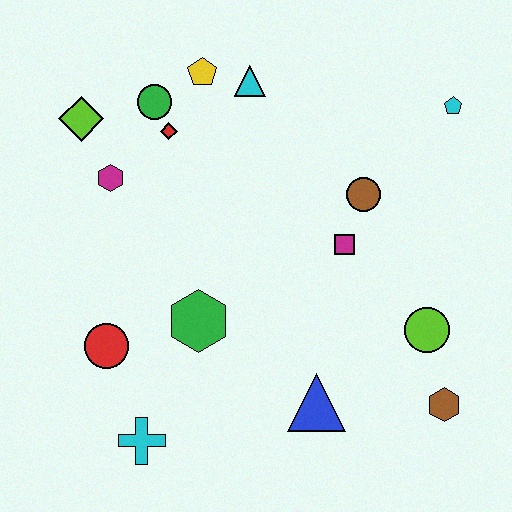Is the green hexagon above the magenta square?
No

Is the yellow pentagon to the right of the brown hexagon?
No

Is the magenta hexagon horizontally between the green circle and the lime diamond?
Yes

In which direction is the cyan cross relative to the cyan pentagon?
The cyan cross is below the cyan pentagon.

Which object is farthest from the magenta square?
The lime diamond is farthest from the magenta square.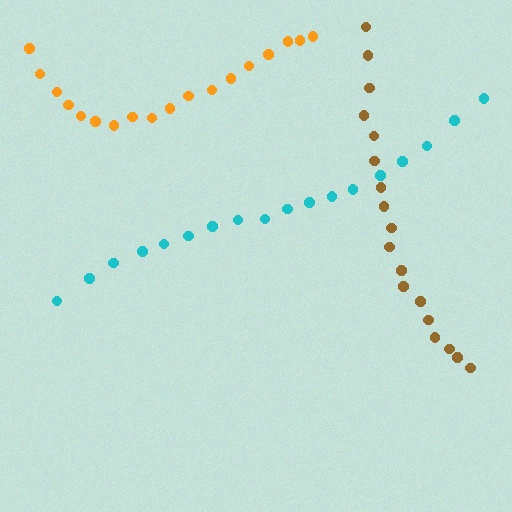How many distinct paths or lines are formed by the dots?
There are 3 distinct paths.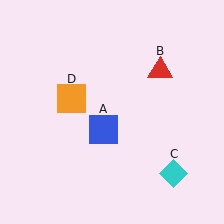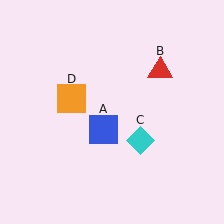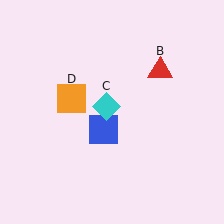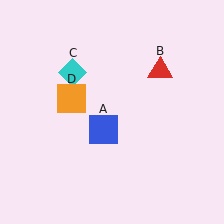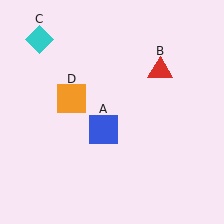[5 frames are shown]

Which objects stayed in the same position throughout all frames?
Blue square (object A) and red triangle (object B) and orange square (object D) remained stationary.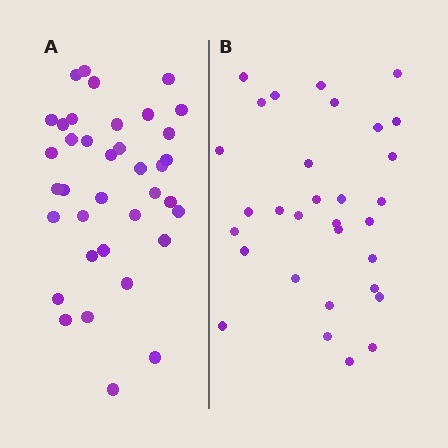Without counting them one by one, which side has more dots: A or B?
Region A (the left region) has more dots.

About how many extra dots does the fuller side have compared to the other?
Region A has about 6 more dots than region B.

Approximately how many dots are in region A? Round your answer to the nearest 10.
About 40 dots. (The exact count is 37, which rounds to 40.)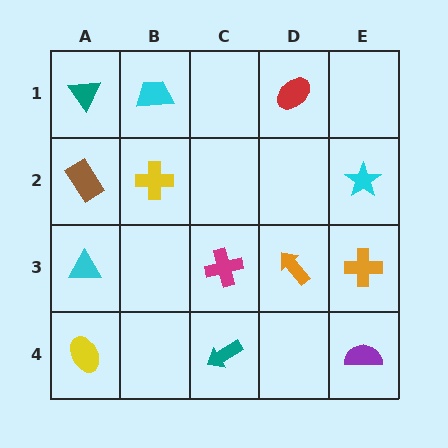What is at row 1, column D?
A red ellipse.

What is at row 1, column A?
A teal triangle.